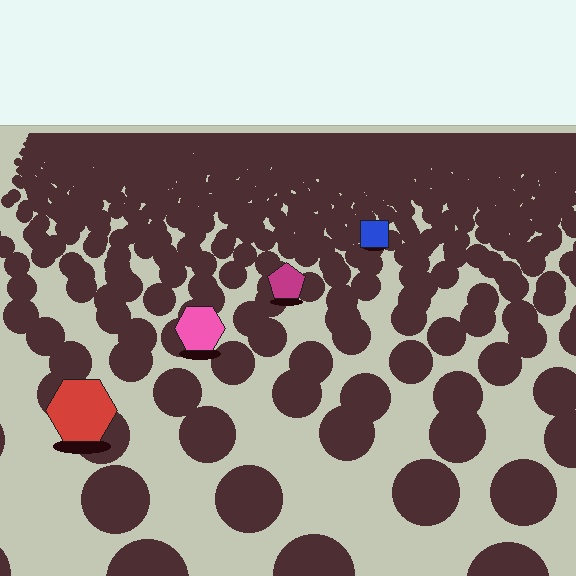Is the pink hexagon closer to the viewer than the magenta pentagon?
Yes. The pink hexagon is closer — you can tell from the texture gradient: the ground texture is coarser near it.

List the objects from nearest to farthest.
From nearest to farthest: the red hexagon, the pink hexagon, the magenta pentagon, the blue square.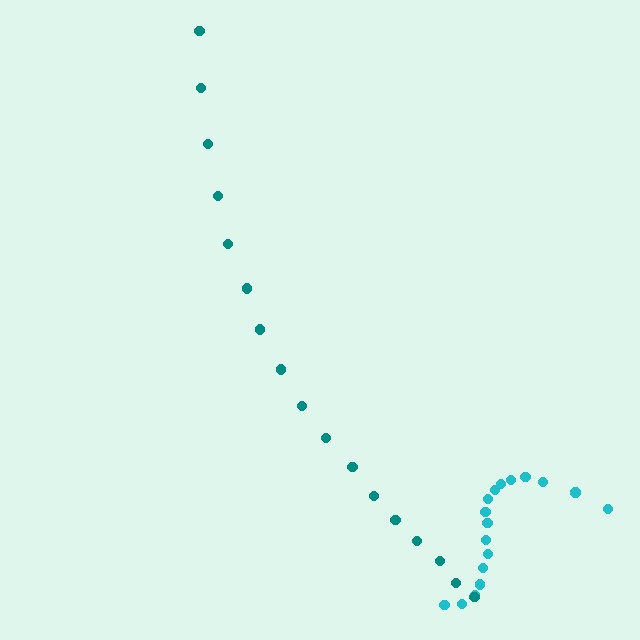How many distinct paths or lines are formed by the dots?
There are 2 distinct paths.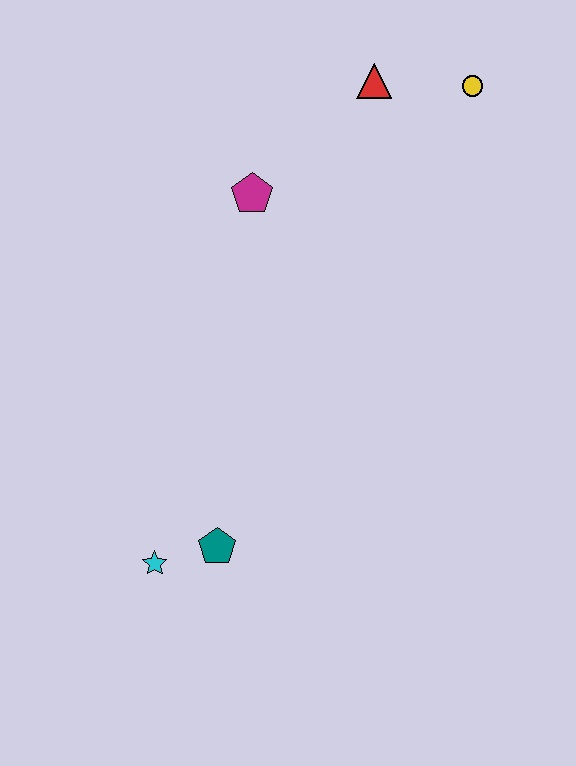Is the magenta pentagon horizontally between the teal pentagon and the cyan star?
No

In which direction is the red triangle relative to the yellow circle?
The red triangle is to the left of the yellow circle.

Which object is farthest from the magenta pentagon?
The cyan star is farthest from the magenta pentagon.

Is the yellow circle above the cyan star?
Yes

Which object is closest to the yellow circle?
The red triangle is closest to the yellow circle.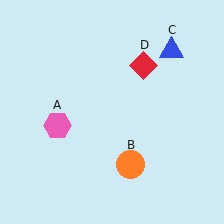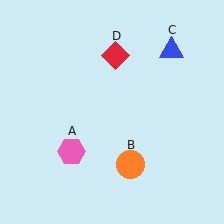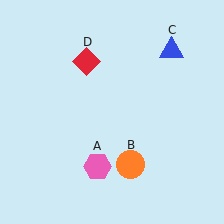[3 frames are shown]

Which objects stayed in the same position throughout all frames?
Orange circle (object B) and blue triangle (object C) remained stationary.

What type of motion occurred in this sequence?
The pink hexagon (object A), red diamond (object D) rotated counterclockwise around the center of the scene.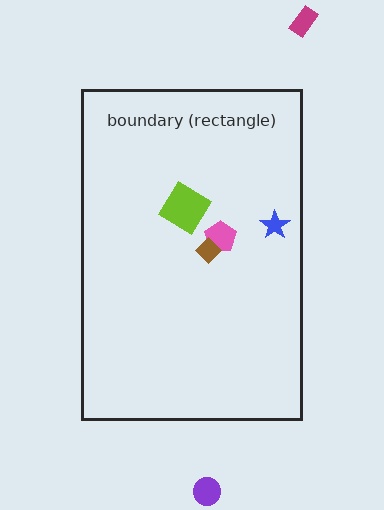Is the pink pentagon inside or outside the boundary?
Inside.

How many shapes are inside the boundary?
4 inside, 2 outside.